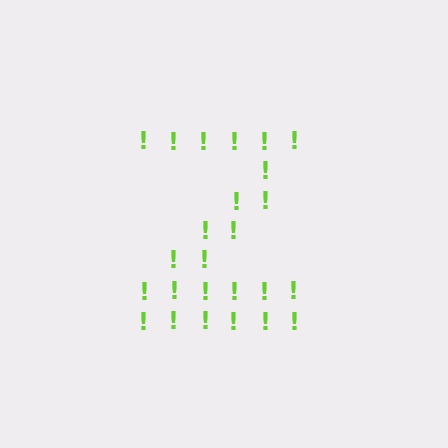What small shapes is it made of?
It is made of small exclamation marks.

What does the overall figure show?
The overall figure shows the letter Z.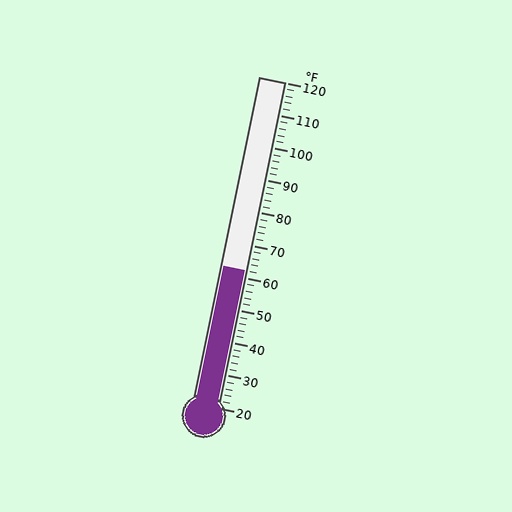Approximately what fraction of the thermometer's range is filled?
The thermometer is filled to approximately 40% of its range.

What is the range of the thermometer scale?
The thermometer scale ranges from 20°F to 120°F.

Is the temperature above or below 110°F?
The temperature is below 110°F.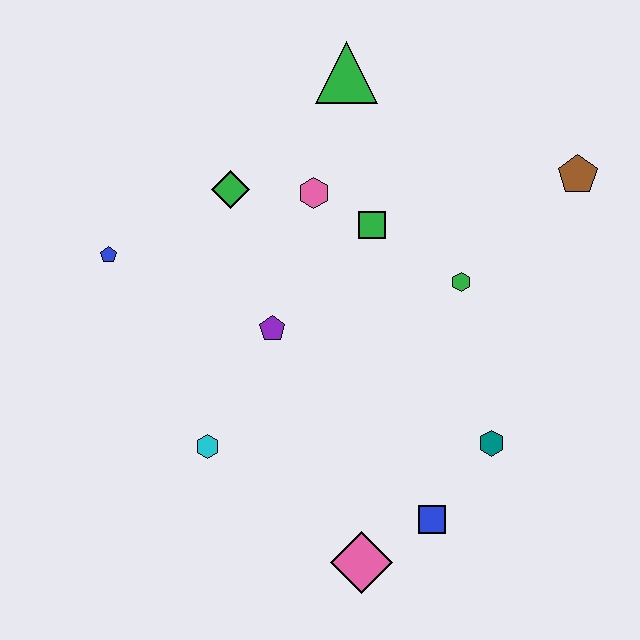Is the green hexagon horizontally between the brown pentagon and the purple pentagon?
Yes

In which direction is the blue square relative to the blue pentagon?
The blue square is to the right of the blue pentagon.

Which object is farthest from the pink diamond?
The green triangle is farthest from the pink diamond.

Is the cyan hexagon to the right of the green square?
No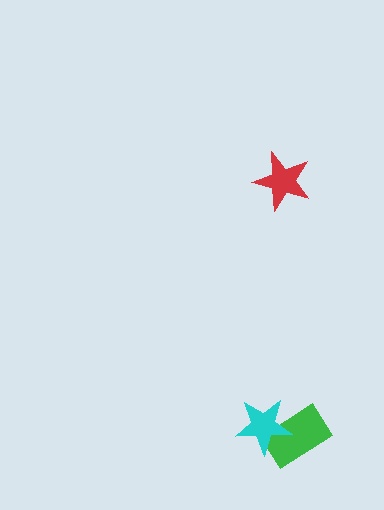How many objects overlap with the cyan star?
1 object overlaps with the cyan star.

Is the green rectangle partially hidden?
Yes, it is partially covered by another shape.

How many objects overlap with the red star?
0 objects overlap with the red star.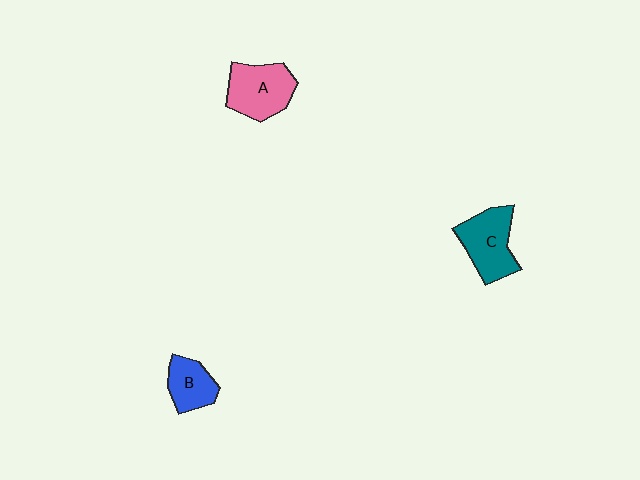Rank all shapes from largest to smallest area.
From largest to smallest: C (teal), A (pink), B (blue).